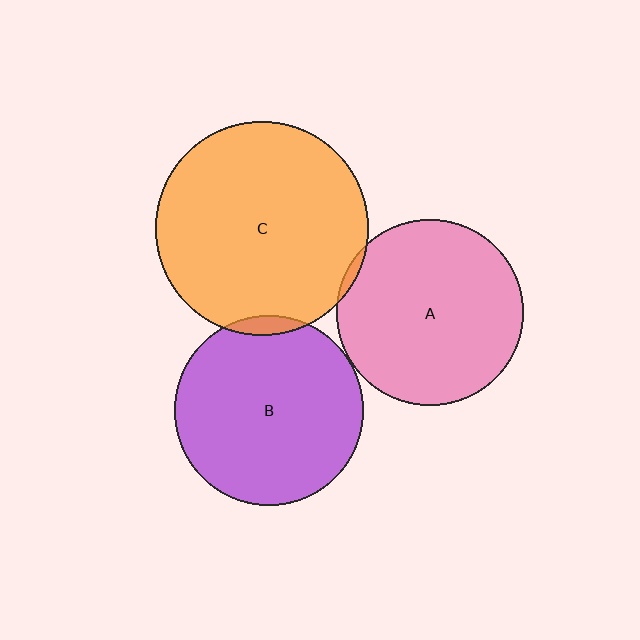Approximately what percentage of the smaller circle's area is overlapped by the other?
Approximately 5%.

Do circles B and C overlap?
Yes.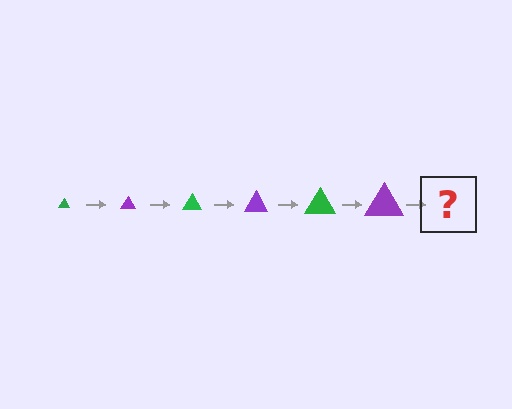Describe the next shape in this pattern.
It should be a green triangle, larger than the previous one.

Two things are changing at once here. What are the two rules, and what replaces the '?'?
The two rules are that the triangle grows larger each step and the color cycles through green and purple. The '?' should be a green triangle, larger than the previous one.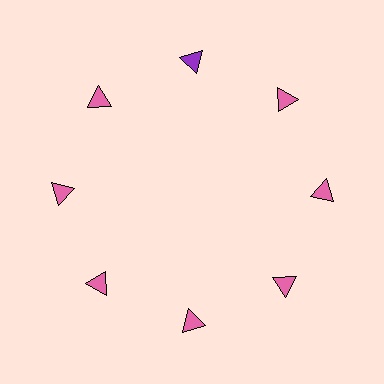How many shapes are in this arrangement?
There are 8 shapes arranged in a ring pattern.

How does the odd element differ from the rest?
It has a different color: purple instead of pink.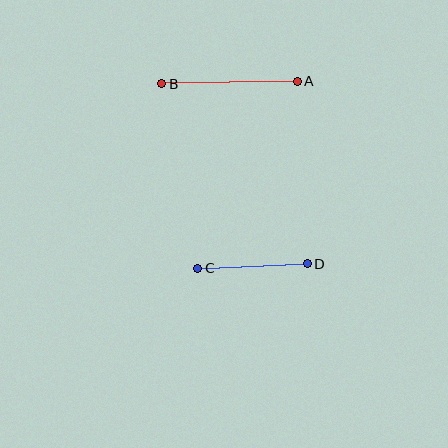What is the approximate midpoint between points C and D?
The midpoint is at approximately (252, 266) pixels.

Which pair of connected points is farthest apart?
Points A and B are farthest apart.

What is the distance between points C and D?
The distance is approximately 110 pixels.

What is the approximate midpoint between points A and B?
The midpoint is at approximately (230, 82) pixels.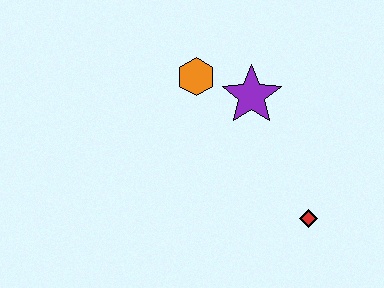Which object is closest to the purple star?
The orange hexagon is closest to the purple star.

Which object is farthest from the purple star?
The red diamond is farthest from the purple star.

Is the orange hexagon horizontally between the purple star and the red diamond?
No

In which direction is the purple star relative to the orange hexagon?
The purple star is to the right of the orange hexagon.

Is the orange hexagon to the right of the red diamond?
No